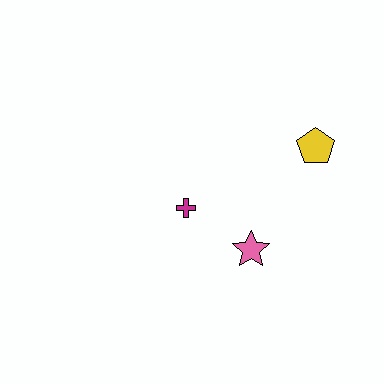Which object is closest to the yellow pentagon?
The pink star is closest to the yellow pentagon.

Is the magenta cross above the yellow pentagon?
No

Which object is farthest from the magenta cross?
The yellow pentagon is farthest from the magenta cross.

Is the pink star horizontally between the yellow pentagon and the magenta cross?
Yes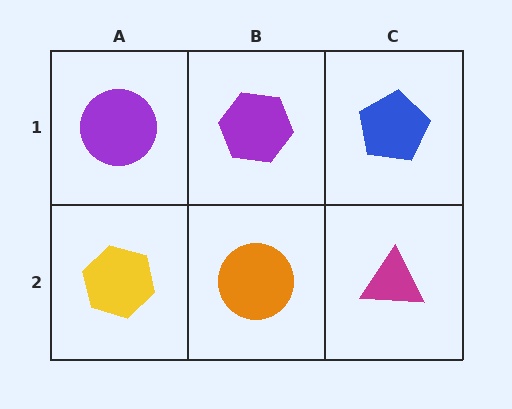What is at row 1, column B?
A purple hexagon.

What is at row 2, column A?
A yellow hexagon.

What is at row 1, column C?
A blue pentagon.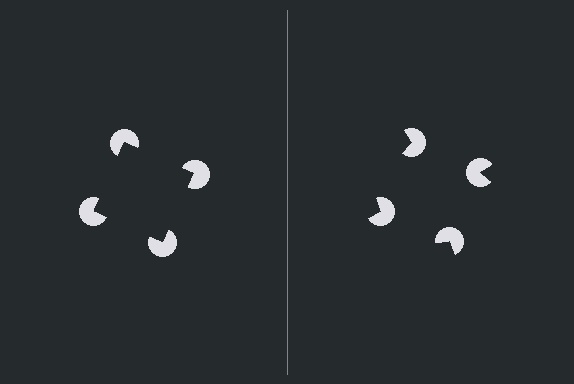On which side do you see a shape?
An illusory square appears on the left side. On the right side the wedge cuts are rotated, so no coherent shape forms.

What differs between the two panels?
The pac-man discs are positioned identically on both sides; only the wedge orientations differ. On the left they align to a square; on the right they are misaligned.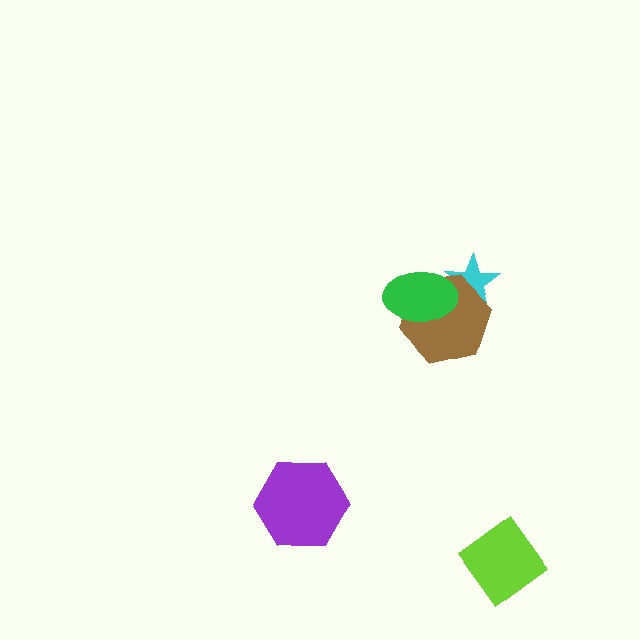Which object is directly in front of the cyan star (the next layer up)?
The brown hexagon is directly in front of the cyan star.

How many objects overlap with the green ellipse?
2 objects overlap with the green ellipse.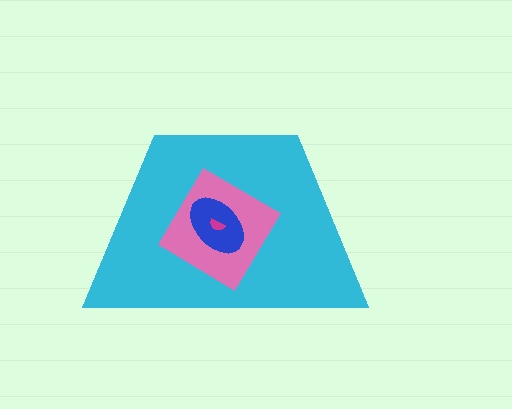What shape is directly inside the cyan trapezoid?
The pink diamond.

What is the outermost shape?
The cyan trapezoid.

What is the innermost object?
The magenta semicircle.